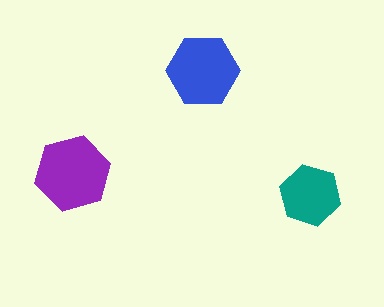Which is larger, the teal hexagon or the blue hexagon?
The blue one.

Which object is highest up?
The blue hexagon is topmost.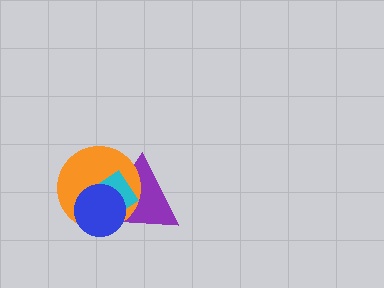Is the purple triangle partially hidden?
Yes, it is partially covered by another shape.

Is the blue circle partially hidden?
No, no other shape covers it.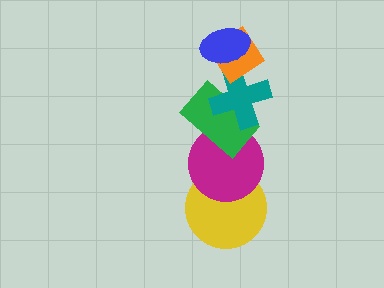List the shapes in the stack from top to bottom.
From top to bottom: the blue ellipse, the orange diamond, the teal cross, the green rectangle, the magenta circle, the yellow circle.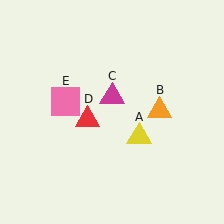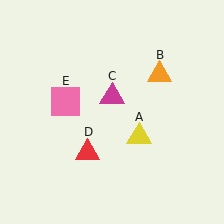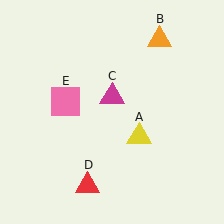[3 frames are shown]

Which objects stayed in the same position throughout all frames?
Yellow triangle (object A) and magenta triangle (object C) and pink square (object E) remained stationary.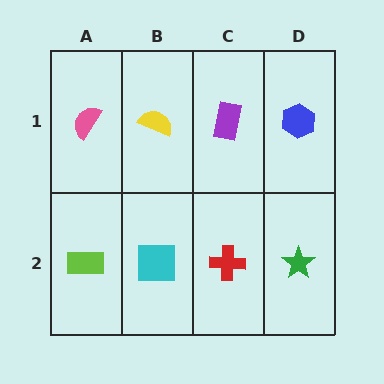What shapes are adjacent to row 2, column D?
A blue hexagon (row 1, column D), a red cross (row 2, column C).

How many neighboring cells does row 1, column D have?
2.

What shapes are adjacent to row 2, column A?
A pink semicircle (row 1, column A), a cyan square (row 2, column B).